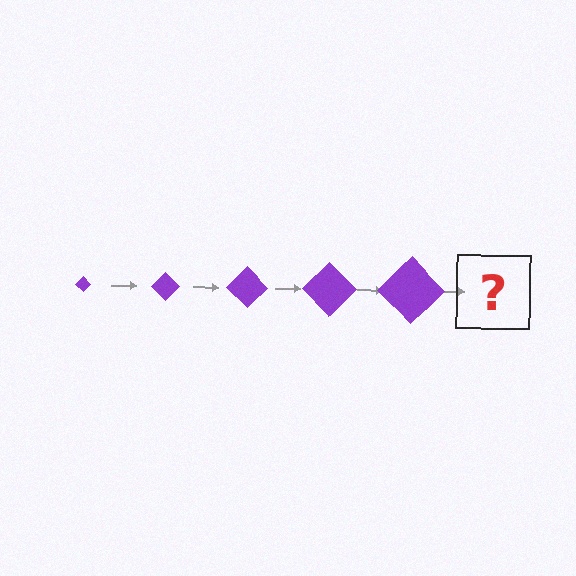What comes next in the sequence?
The next element should be a purple diamond, larger than the previous one.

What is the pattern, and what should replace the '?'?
The pattern is that the diamond gets progressively larger each step. The '?' should be a purple diamond, larger than the previous one.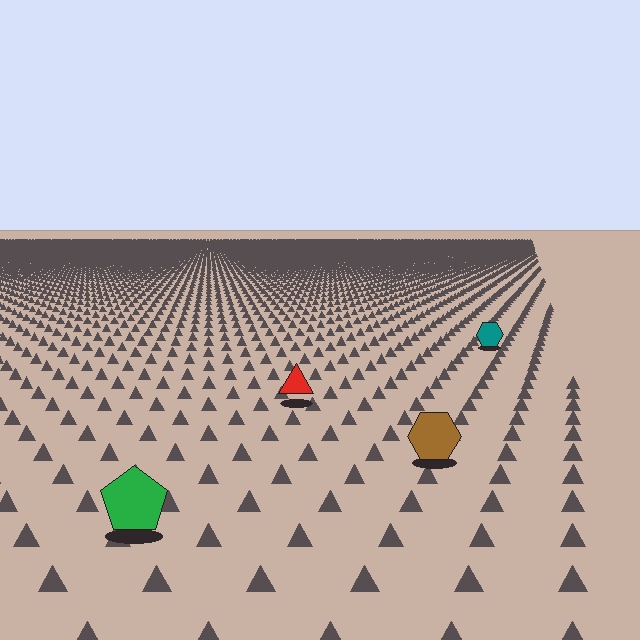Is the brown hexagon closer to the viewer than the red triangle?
Yes. The brown hexagon is closer — you can tell from the texture gradient: the ground texture is coarser near it.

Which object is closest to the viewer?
The green pentagon is closest. The texture marks near it are larger and more spread out.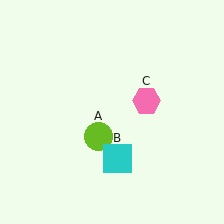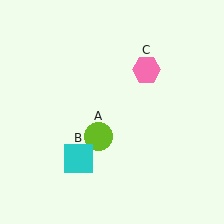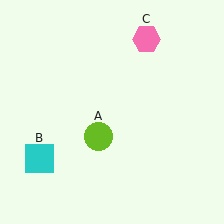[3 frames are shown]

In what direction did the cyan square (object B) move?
The cyan square (object B) moved left.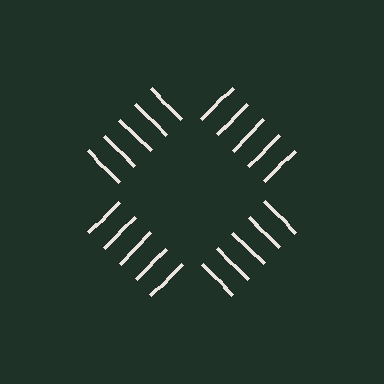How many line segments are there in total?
20 — 5 along each of the 4 edges.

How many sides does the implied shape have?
4 sides — the line-ends trace a square.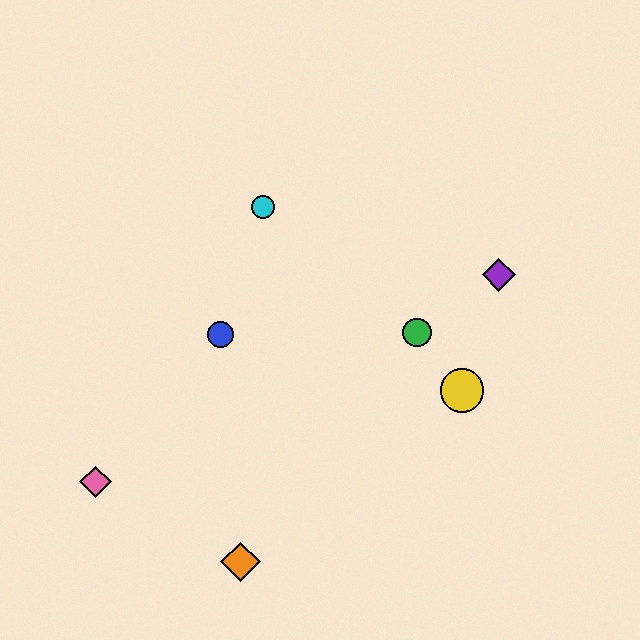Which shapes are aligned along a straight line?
The red circle, the green circle, the yellow circle are aligned along a straight line.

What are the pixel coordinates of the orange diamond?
The orange diamond is at (240, 562).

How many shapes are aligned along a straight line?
3 shapes (the red circle, the green circle, the yellow circle) are aligned along a straight line.